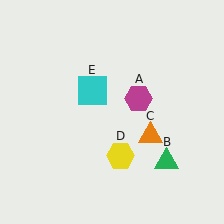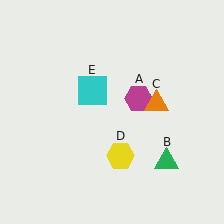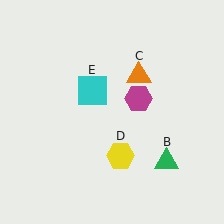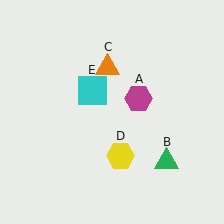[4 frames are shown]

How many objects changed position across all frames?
1 object changed position: orange triangle (object C).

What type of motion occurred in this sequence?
The orange triangle (object C) rotated counterclockwise around the center of the scene.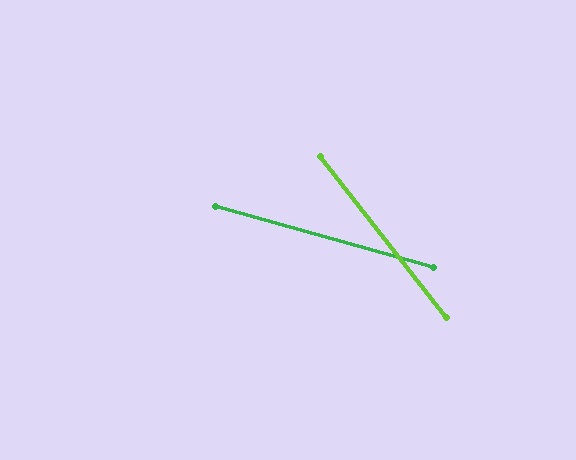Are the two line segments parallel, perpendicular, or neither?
Neither parallel nor perpendicular — they differ by about 36°.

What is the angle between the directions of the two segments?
Approximately 36 degrees.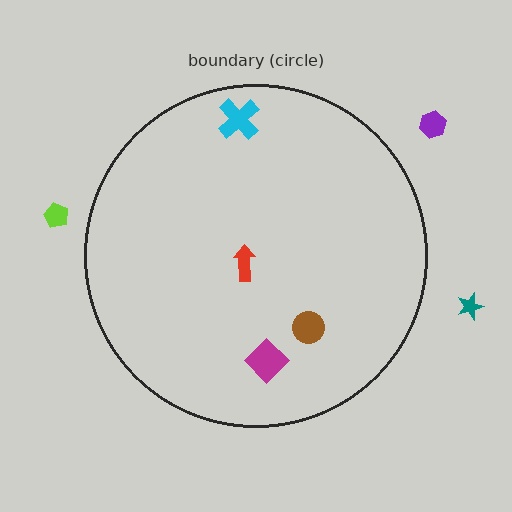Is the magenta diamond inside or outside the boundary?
Inside.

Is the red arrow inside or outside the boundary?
Inside.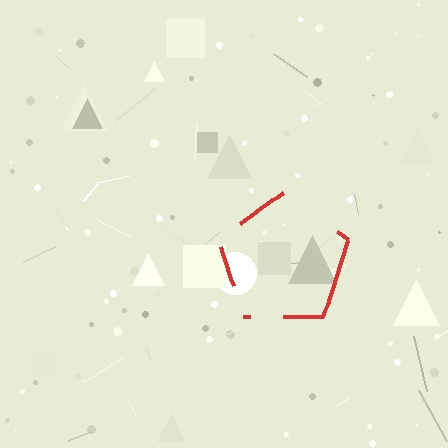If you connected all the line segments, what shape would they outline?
They would outline a pentagon.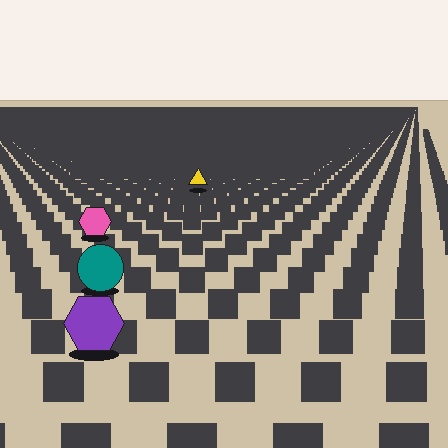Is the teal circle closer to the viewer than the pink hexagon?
Yes. The teal circle is closer — you can tell from the texture gradient: the ground texture is coarser near it.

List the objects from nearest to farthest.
From nearest to farthest: the purple hexagon, the teal circle, the pink hexagon, the yellow triangle.